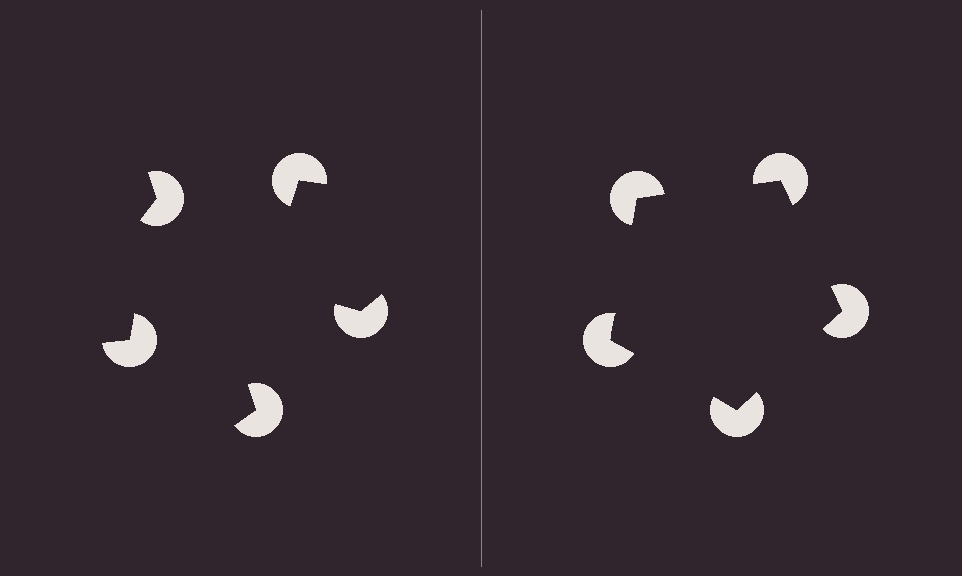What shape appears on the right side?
An illusory pentagon.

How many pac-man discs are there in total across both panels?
10 — 5 on each side.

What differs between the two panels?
The pac-man discs are positioned identically on both sides; only the wedge orientations differ. On the right they align to a pentagon; on the left they are misaligned.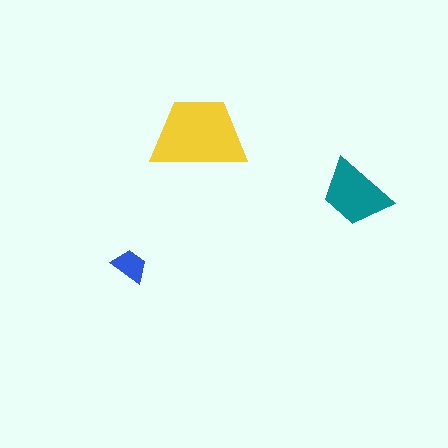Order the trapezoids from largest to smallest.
the yellow one, the teal one, the blue one.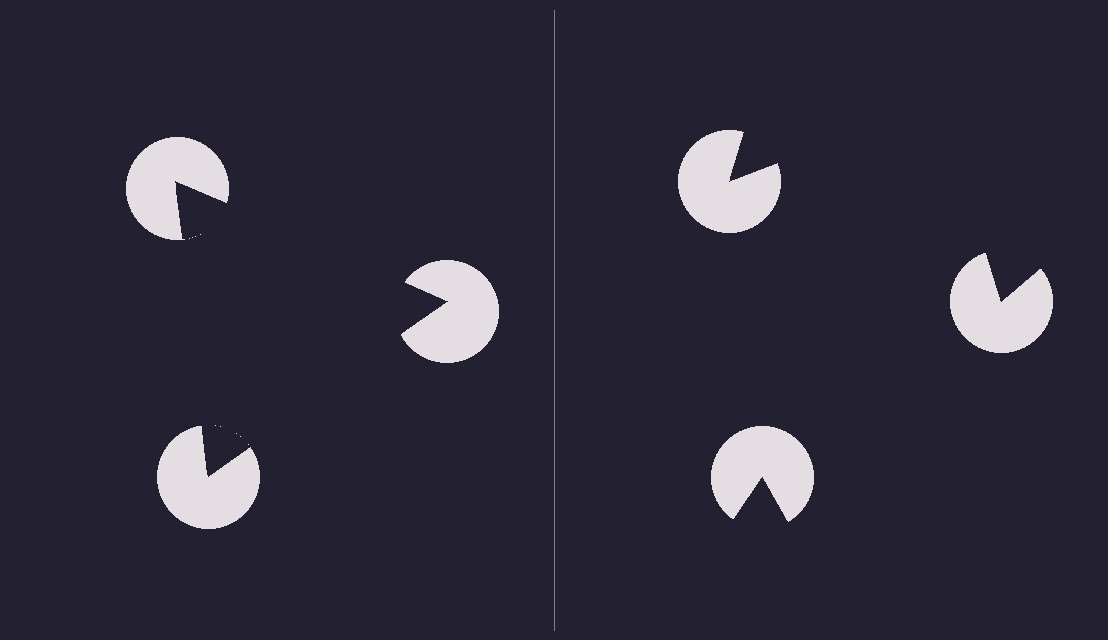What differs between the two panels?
The pac-man discs are positioned identically on both sides; only the wedge orientations differ. On the left they align to a triangle; on the right they are misaligned.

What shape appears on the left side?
An illusory triangle.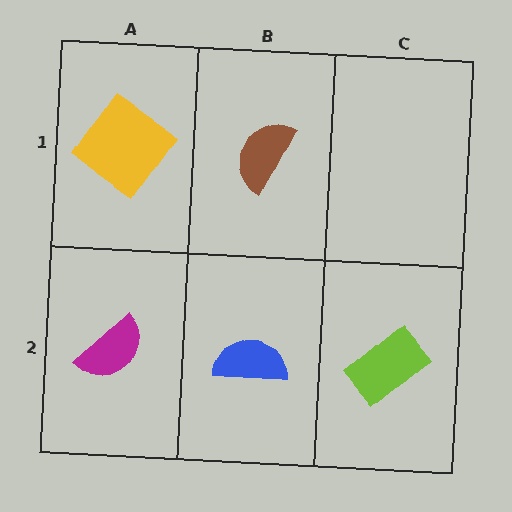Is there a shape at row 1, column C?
No, that cell is empty.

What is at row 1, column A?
A yellow diamond.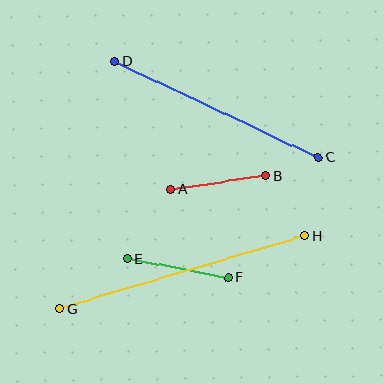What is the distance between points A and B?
The distance is approximately 96 pixels.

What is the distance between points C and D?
The distance is approximately 225 pixels.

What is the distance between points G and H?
The distance is approximately 255 pixels.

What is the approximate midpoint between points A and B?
The midpoint is at approximately (218, 183) pixels.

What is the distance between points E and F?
The distance is approximately 103 pixels.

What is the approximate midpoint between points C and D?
The midpoint is at approximately (217, 109) pixels.